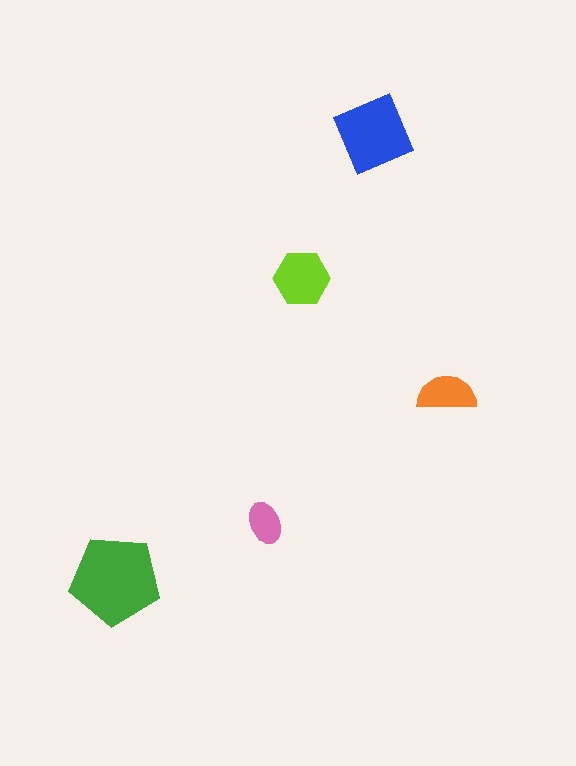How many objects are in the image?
There are 5 objects in the image.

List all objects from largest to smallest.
The green pentagon, the blue diamond, the lime hexagon, the orange semicircle, the pink ellipse.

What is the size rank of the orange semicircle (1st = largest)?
4th.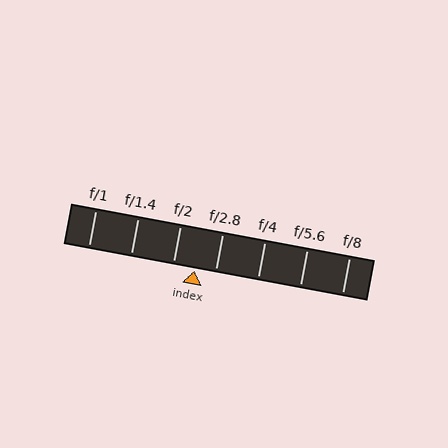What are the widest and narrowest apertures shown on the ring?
The widest aperture shown is f/1 and the narrowest is f/8.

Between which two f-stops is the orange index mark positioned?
The index mark is between f/2 and f/2.8.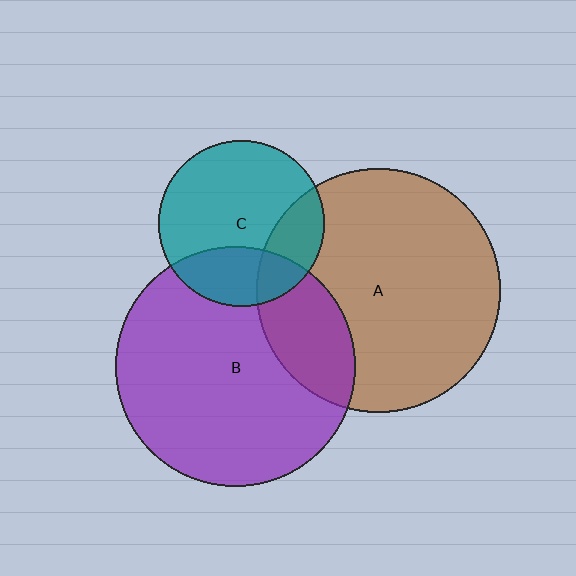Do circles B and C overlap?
Yes.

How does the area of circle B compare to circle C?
Approximately 2.1 times.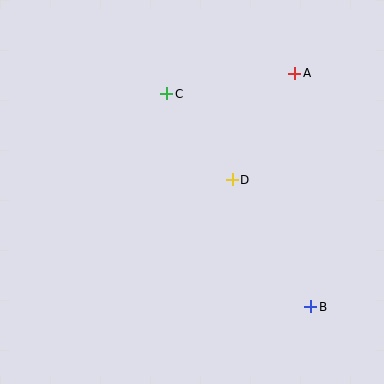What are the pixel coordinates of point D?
Point D is at (232, 180).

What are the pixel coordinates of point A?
Point A is at (295, 73).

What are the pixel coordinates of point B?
Point B is at (311, 307).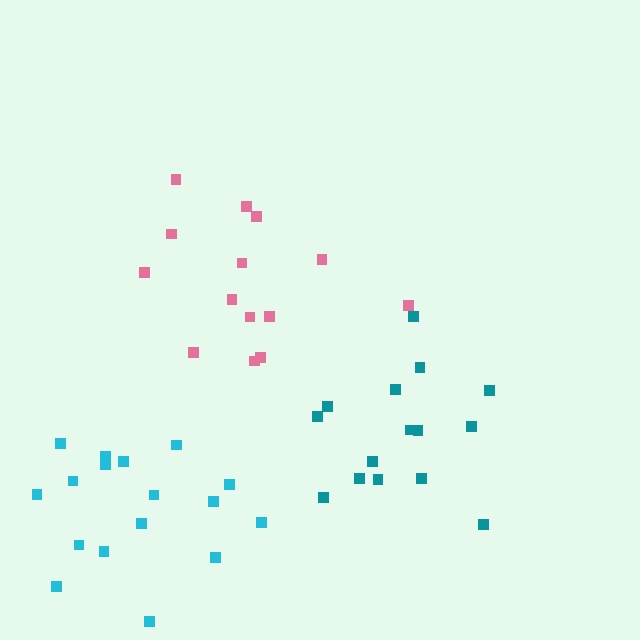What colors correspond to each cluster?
The clusters are colored: pink, teal, cyan.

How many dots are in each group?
Group 1: 14 dots, Group 2: 15 dots, Group 3: 17 dots (46 total).